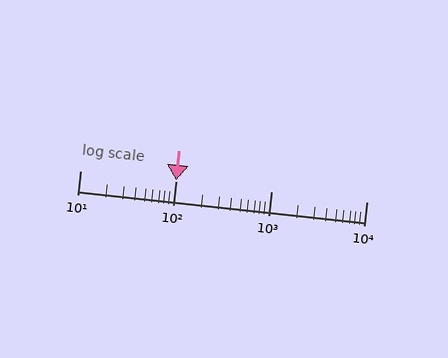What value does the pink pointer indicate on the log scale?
The pointer indicates approximately 100.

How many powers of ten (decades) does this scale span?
The scale spans 3 decades, from 10 to 10000.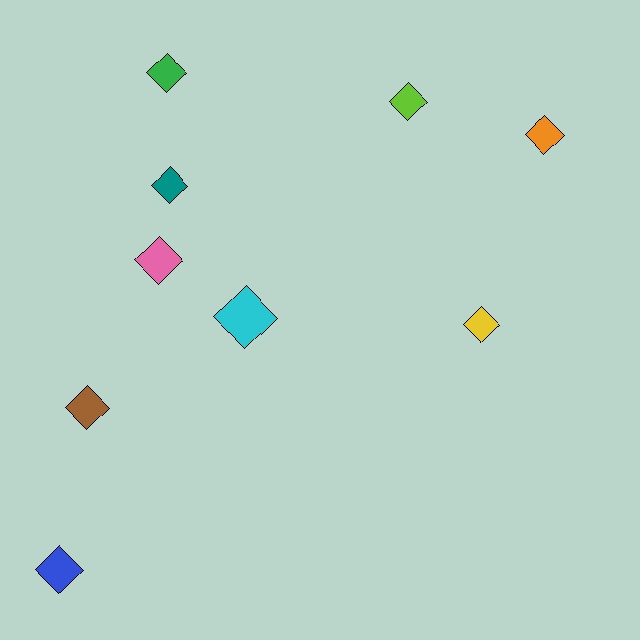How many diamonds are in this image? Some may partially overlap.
There are 9 diamonds.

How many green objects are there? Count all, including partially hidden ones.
There is 1 green object.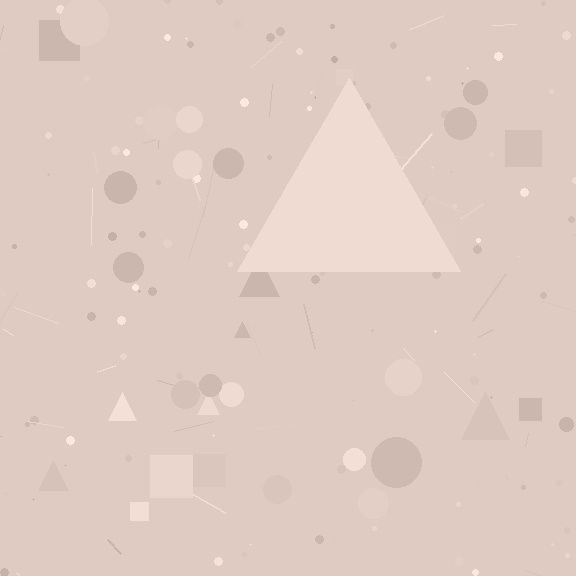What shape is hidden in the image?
A triangle is hidden in the image.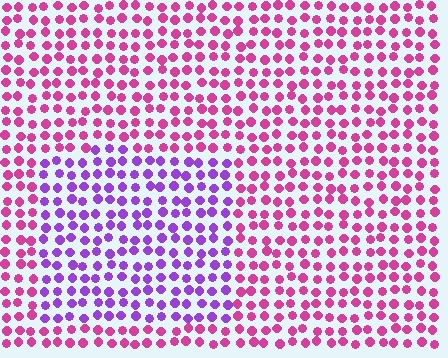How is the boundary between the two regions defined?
The boundary is defined purely by a slight shift in hue (about 47 degrees). Spacing, size, and orientation are identical on both sides.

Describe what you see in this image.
The image is filled with small magenta elements in a uniform arrangement. A rectangle-shaped region is visible where the elements are tinted to a slightly different hue, forming a subtle color boundary.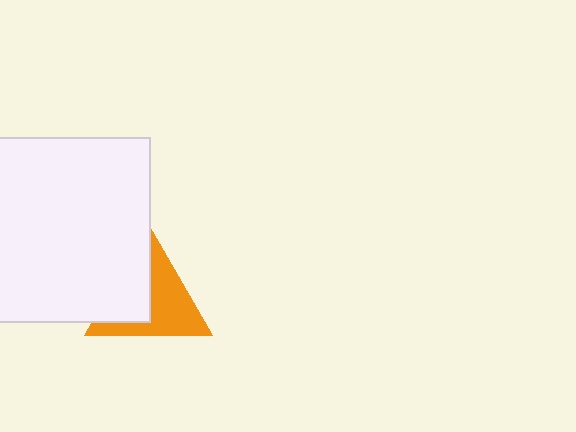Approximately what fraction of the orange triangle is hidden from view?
Roughly 44% of the orange triangle is hidden behind the white square.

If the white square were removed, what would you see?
You would see the complete orange triangle.